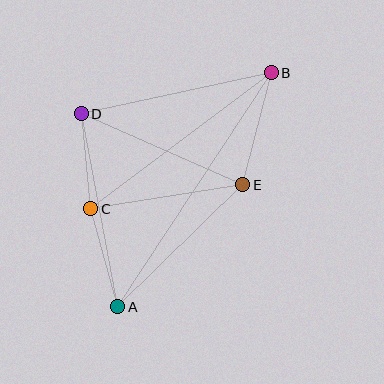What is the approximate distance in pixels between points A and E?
The distance between A and E is approximately 175 pixels.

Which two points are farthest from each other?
Points A and B are farthest from each other.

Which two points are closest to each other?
Points C and D are closest to each other.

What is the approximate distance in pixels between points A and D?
The distance between A and D is approximately 196 pixels.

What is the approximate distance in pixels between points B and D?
The distance between B and D is approximately 194 pixels.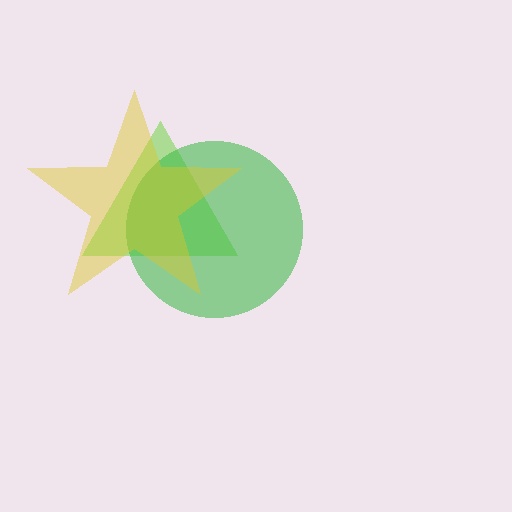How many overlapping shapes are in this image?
There are 3 overlapping shapes in the image.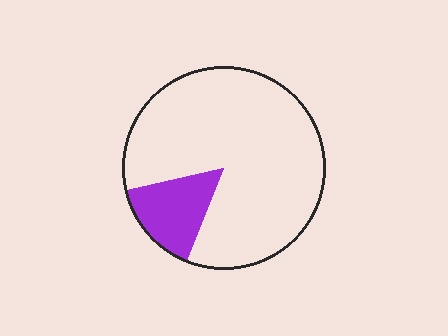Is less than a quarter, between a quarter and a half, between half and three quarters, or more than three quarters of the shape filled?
Less than a quarter.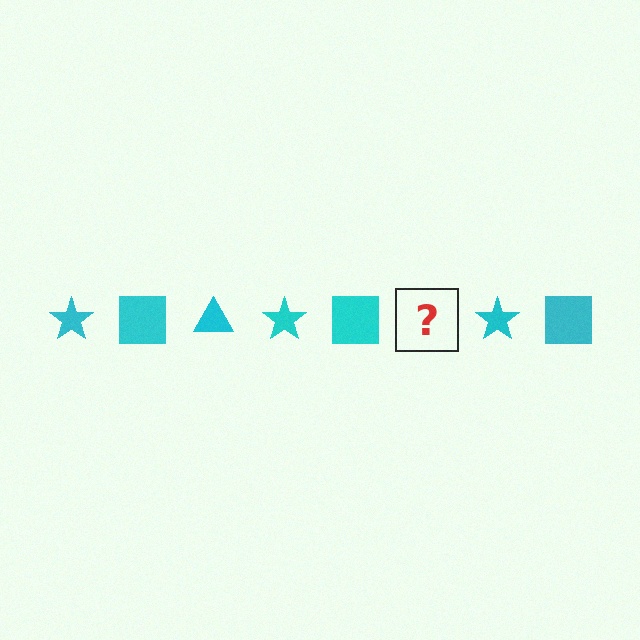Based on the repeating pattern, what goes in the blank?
The blank should be a cyan triangle.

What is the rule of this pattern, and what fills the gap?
The rule is that the pattern cycles through star, square, triangle shapes in cyan. The gap should be filled with a cyan triangle.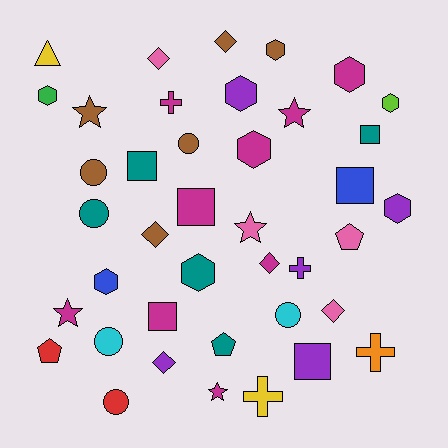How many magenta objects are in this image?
There are 9 magenta objects.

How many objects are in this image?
There are 40 objects.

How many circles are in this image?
There are 6 circles.